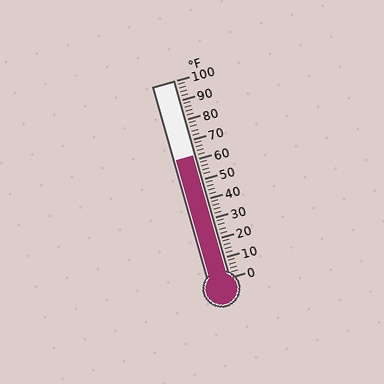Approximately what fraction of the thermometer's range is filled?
The thermometer is filled to approximately 60% of its range.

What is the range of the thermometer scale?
The thermometer scale ranges from 0°F to 100°F.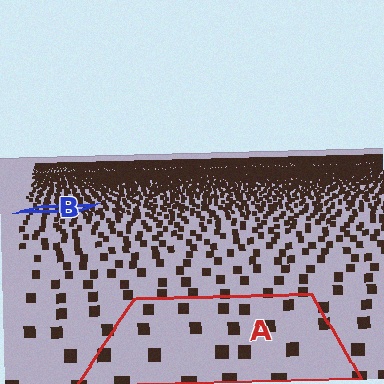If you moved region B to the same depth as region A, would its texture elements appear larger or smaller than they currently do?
They would appear larger. At a closer depth, the same texture elements are projected at a bigger on-screen size.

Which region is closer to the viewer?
Region A is closer. The texture elements there are larger and more spread out.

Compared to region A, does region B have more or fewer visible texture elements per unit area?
Region B has more texture elements per unit area — they are packed more densely because it is farther away.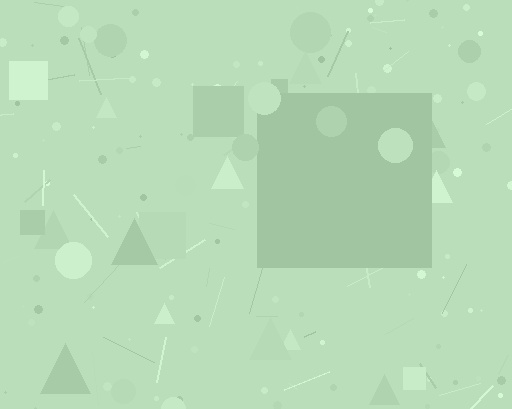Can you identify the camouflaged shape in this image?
The camouflaged shape is a square.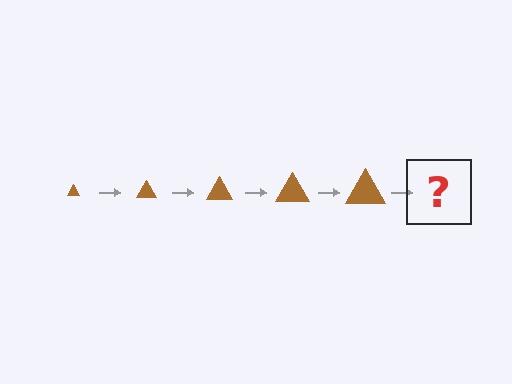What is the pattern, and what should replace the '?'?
The pattern is that the triangle gets progressively larger each step. The '?' should be a brown triangle, larger than the previous one.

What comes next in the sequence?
The next element should be a brown triangle, larger than the previous one.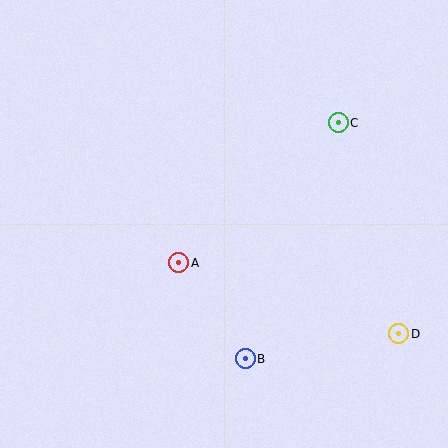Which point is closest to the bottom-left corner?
Point A is closest to the bottom-left corner.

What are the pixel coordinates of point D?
Point D is at (399, 334).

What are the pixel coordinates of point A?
Point A is at (179, 263).